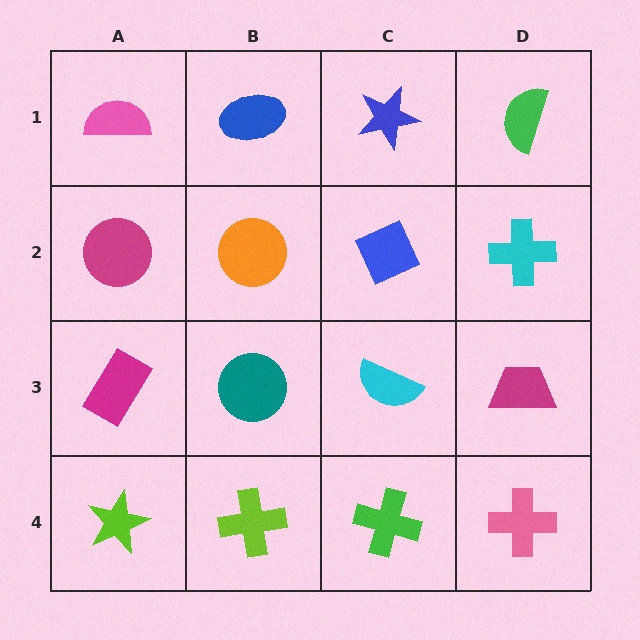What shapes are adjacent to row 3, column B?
An orange circle (row 2, column B), a lime cross (row 4, column B), a magenta rectangle (row 3, column A), a cyan semicircle (row 3, column C).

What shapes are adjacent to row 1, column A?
A magenta circle (row 2, column A), a blue ellipse (row 1, column B).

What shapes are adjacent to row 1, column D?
A cyan cross (row 2, column D), a blue star (row 1, column C).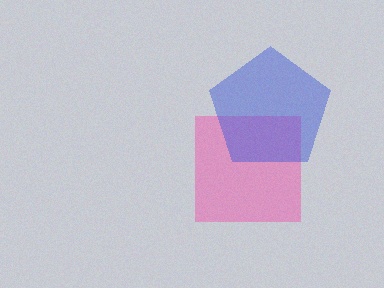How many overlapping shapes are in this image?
There are 2 overlapping shapes in the image.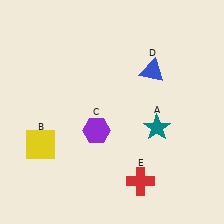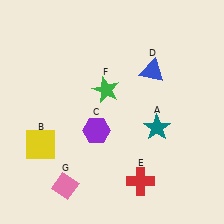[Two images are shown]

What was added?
A green star (F), a pink diamond (G) were added in Image 2.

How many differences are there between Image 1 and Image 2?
There are 2 differences between the two images.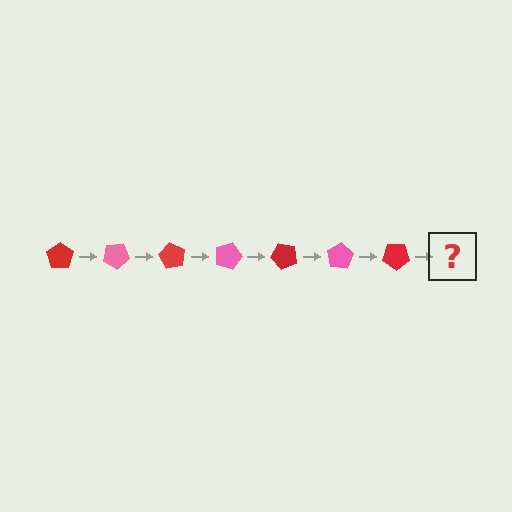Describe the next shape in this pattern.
It should be a pink pentagon, rotated 210 degrees from the start.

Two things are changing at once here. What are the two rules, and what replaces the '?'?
The two rules are that it rotates 30 degrees each step and the color cycles through red and pink. The '?' should be a pink pentagon, rotated 210 degrees from the start.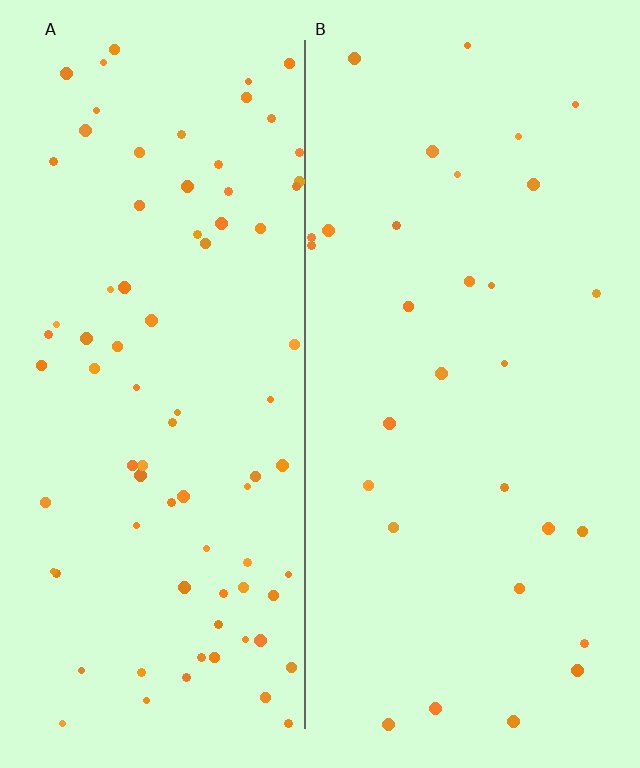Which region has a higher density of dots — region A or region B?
A (the left).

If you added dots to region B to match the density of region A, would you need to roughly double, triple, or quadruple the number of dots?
Approximately triple.